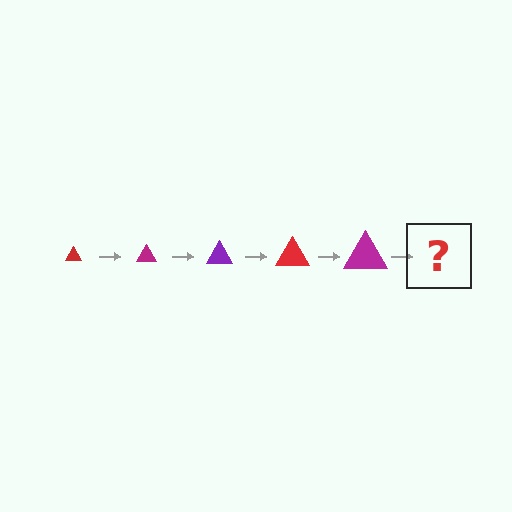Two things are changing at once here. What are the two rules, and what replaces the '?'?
The two rules are that the triangle grows larger each step and the color cycles through red, magenta, and purple. The '?' should be a purple triangle, larger than the previous one.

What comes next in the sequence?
The next element should be a purple triangle, larger than the previous one.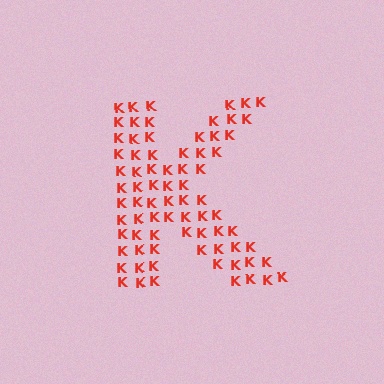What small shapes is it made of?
It is made of small letter K's.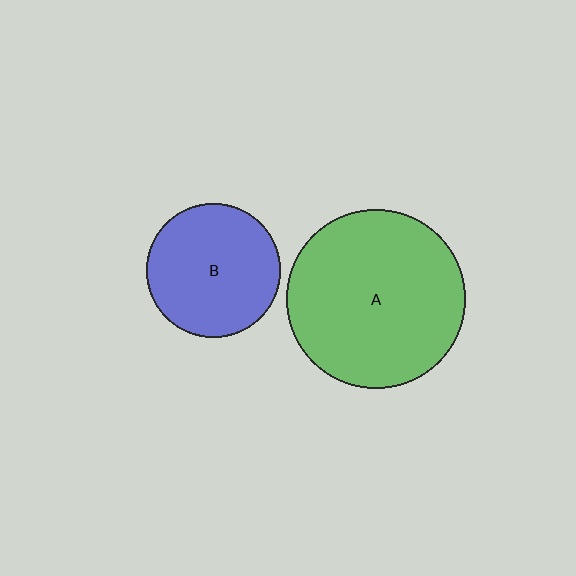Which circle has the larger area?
Circle A (green).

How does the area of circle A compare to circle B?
Approximately 1.8 times.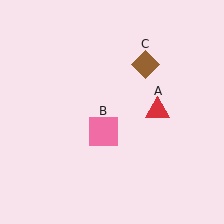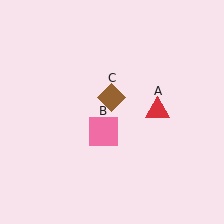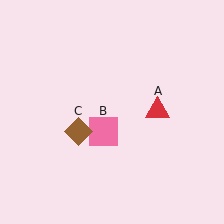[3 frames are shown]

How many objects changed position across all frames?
1 object changed position: brown diamond (object C).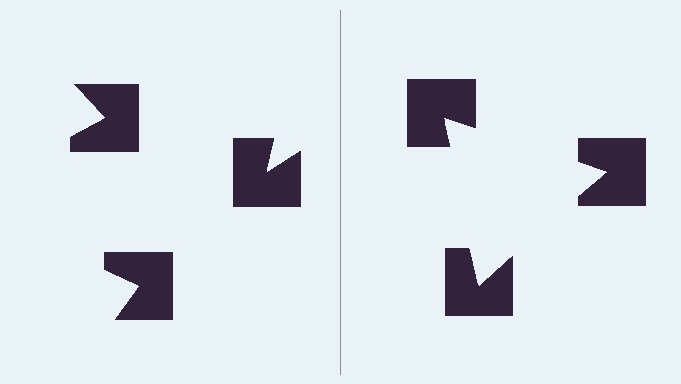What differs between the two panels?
The notched squares are positioned identically on both sides; only the wedge orientations differ. On the right they align to a triangle; on the left they are misaligned.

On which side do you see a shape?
An illusory triangle appears on the right side. On the left side the wedge cuts are rotated, so no coherent shape forms.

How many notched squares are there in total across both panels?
6 — 3 on each side.